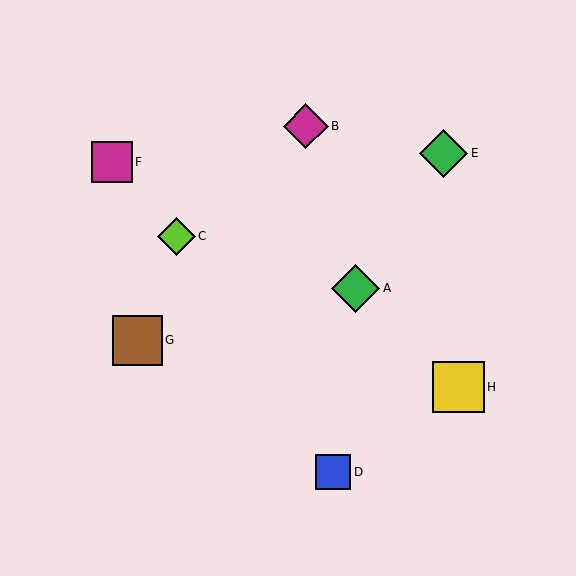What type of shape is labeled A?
Shape A is a green diamond.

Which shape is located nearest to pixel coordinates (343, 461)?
The blue square (labeled D) at (333, 472) is nearest to that location.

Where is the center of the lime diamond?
The center of the lime diamond is at (176, 236).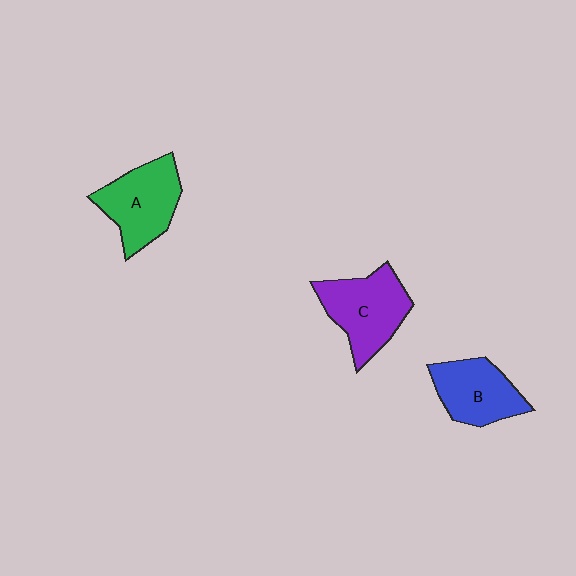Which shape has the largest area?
Shape C (purple).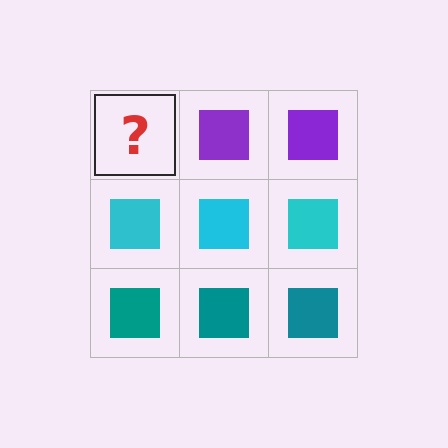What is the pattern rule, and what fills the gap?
The rule is that each row has a consistent color. The gap should be filled with a purple square.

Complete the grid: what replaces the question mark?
The question mark should be replaced with a purple square.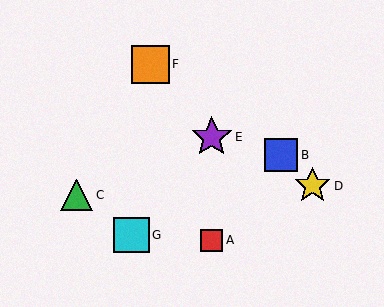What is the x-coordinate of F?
Object F is at x≈150.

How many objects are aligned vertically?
2 objects (A, E) are aligned vertically.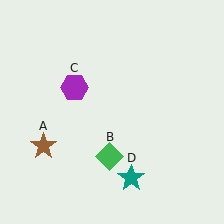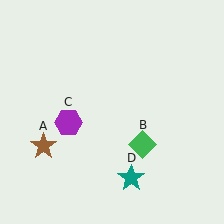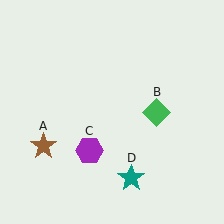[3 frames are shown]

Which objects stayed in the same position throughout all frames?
Brown star (object A) and teal star (object D) remained stationary.